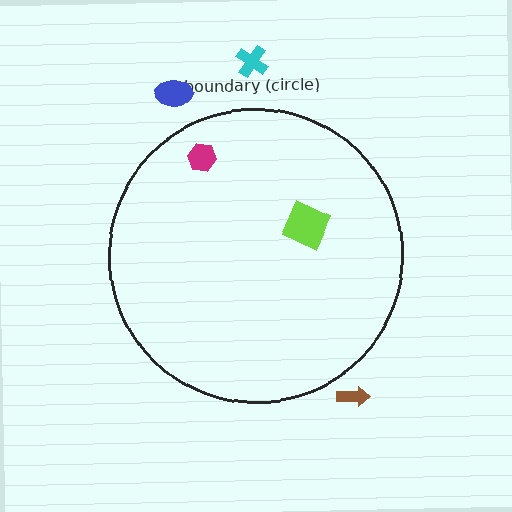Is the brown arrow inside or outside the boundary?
Outside.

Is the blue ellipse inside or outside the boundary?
Outside.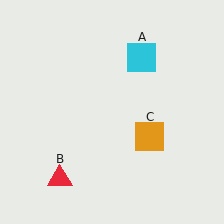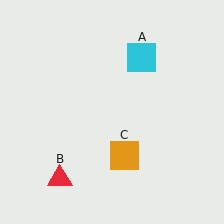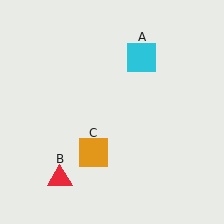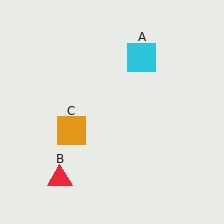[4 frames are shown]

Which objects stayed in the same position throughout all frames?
Cyan square (object A) and red triangle (object B) remained stationary.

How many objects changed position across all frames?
1 object changed position: orange square (object C).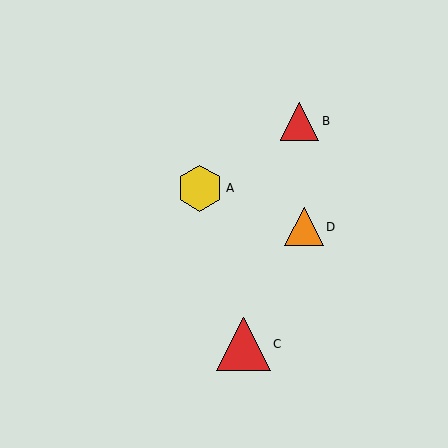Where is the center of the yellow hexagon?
The center of the yellow hexagon is at (200, 188).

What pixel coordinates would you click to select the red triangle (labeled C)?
Click at (243, 344) to select the red triangle C.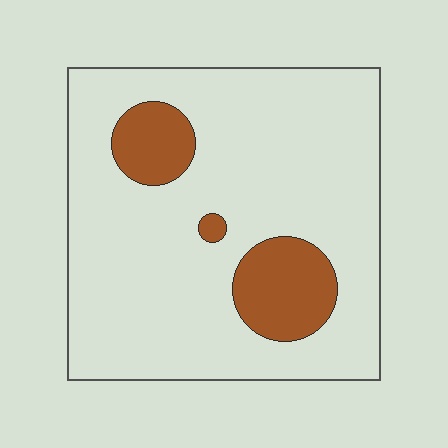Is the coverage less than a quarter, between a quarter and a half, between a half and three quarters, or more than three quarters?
Less than a quarter.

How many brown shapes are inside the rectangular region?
3.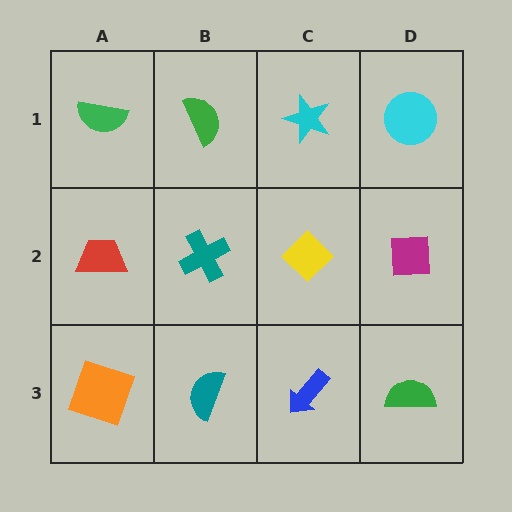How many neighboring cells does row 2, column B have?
4.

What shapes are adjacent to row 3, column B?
A teal cross (row 2, column B), an orange square (row 3, column A), a blue arrow (row 3, column C).